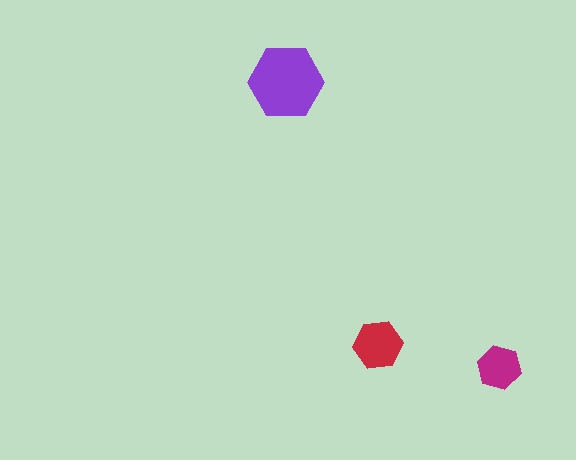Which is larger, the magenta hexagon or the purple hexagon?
The purple one.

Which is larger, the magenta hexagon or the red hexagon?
The red one.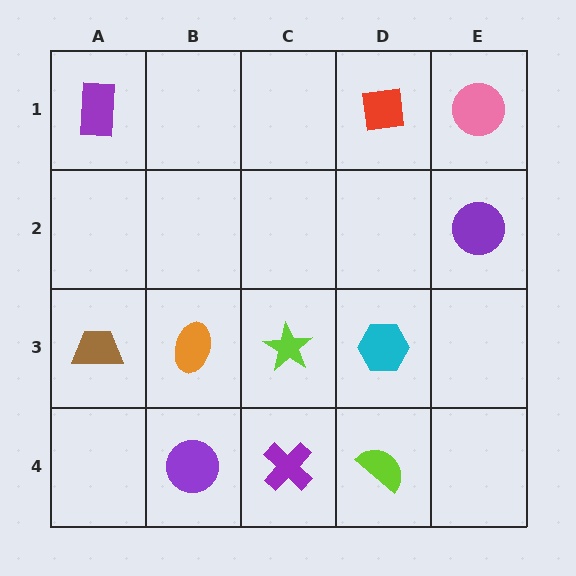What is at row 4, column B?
A purple circle.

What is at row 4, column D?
A lime semicircle.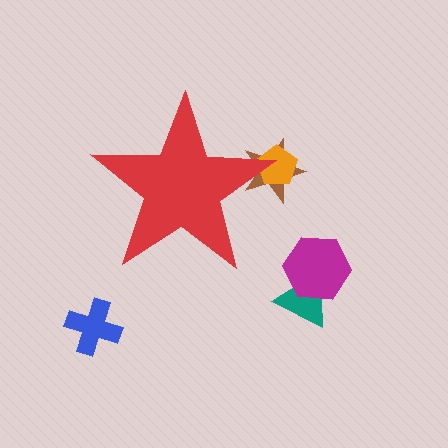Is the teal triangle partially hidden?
No, the teal triangle is fully visible.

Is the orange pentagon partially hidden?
Yes, the orange pentagon is partially hidden behind the red star.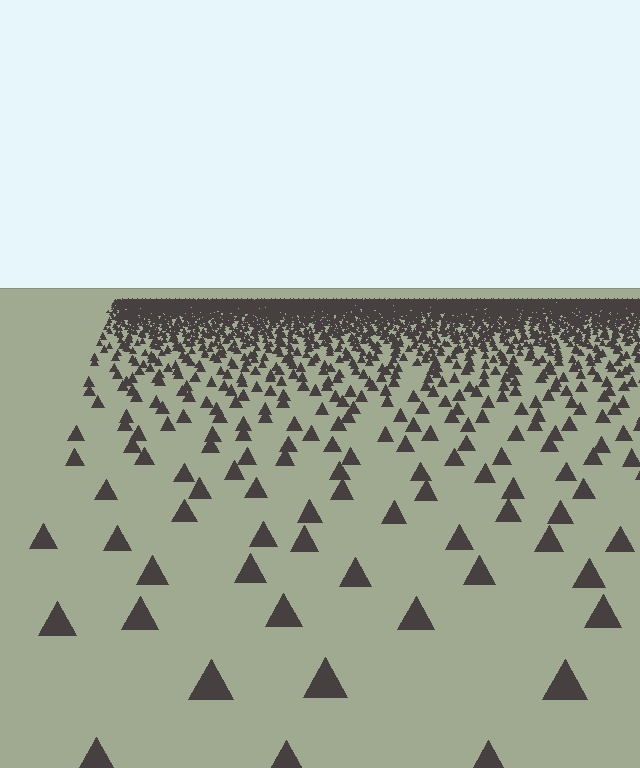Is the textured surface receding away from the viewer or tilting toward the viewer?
The surface is receding away from the viewer. Texture elements get smaller and denser toward the top.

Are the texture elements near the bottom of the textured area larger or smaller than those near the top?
Larger. Near the bottom, elements are closer to the viewer and appear at a bigger on-screen size.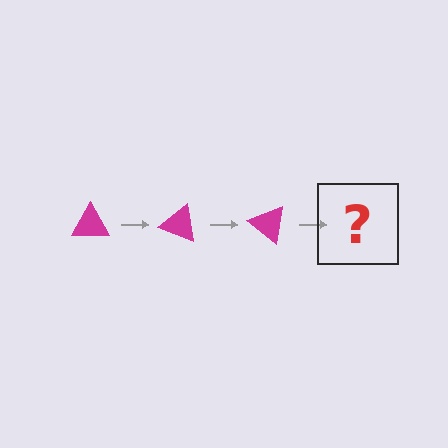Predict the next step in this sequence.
The next step is a magenta triangle rotated 60 degrees.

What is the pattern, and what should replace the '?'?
The pattern is that the triangle rotates 20 degrees each step. The '?' should be a magenta triangle rotated 60 degrees.